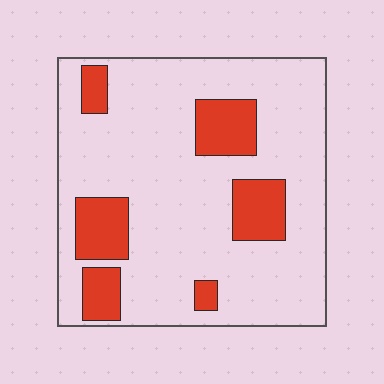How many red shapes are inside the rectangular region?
6.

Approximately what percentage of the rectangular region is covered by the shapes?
Approximately 20%.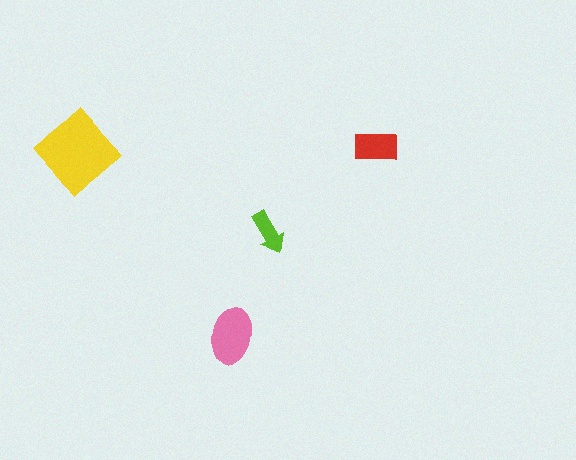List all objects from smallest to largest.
The lime arrow, the red rectangle, the pink ellipse, the yellow diamond.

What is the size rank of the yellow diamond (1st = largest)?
1st.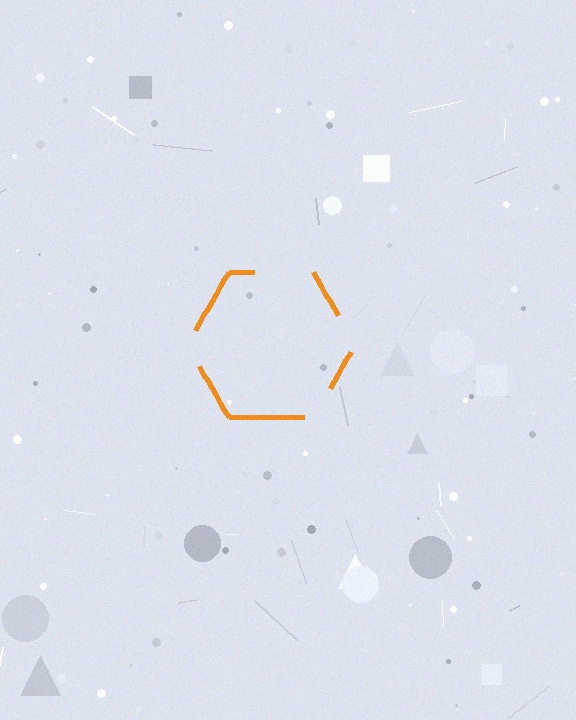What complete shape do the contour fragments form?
The contour fragments form a hexagon.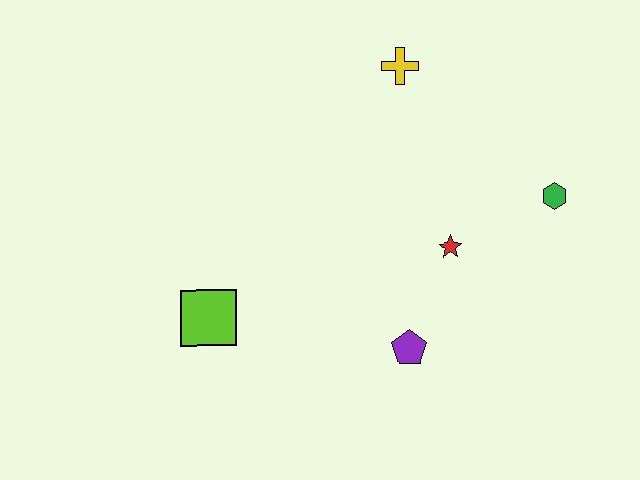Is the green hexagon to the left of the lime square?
No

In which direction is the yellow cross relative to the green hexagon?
The yellow cross is to the left of the green hexagon.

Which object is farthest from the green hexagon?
The lime square is farthest from the green hexagon.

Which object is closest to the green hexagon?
The red star is closest to the green hexagon.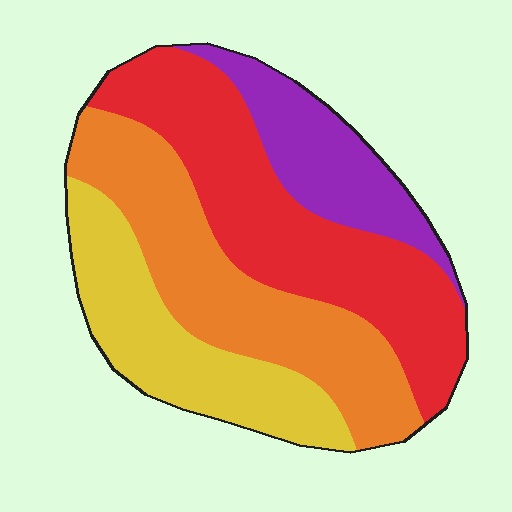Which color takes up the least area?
Purple, at roughly 15%.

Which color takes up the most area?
Red, at roughly 35%.